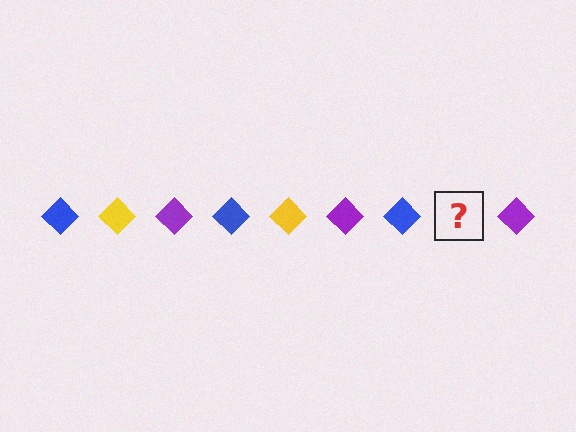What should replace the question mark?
The question mark should be replaced with a yellow diamond.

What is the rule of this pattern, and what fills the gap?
The rule is that the pattern cycles through blue, yellow, purple diamonds. The gap should be filled with a yellow diamond.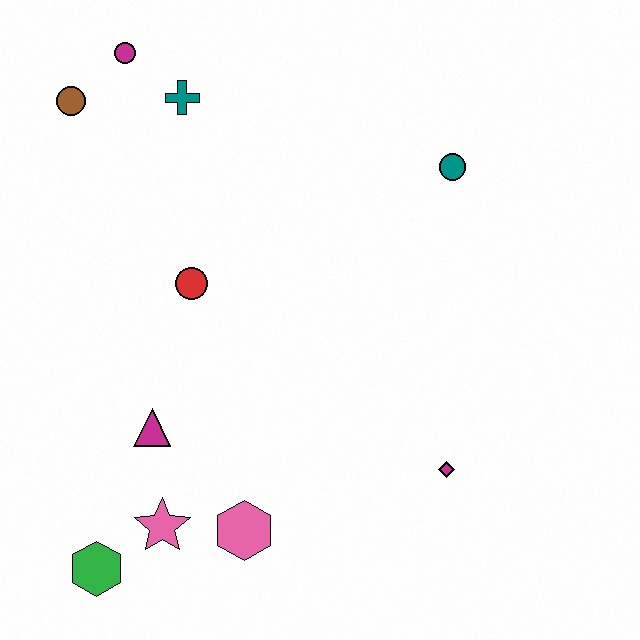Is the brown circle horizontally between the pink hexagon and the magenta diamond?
No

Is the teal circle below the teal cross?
Yes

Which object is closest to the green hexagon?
The pink star is closest to the green hexagon.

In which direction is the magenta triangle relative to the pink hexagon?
The magenta triangle is above the pink hexagon.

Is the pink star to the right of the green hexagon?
Yes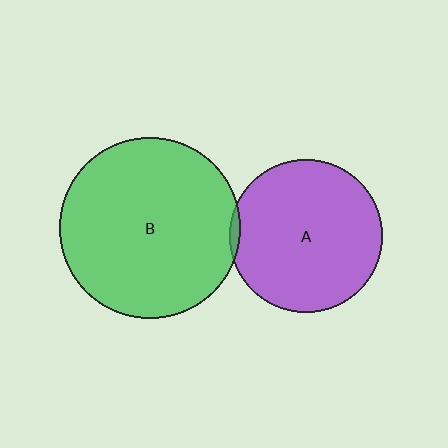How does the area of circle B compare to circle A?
Approximately 1.4 times.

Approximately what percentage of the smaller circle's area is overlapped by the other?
Approximately 5%.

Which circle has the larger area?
Circle B (green).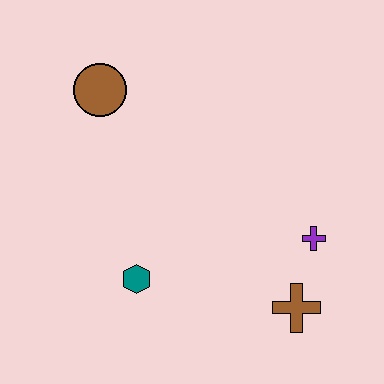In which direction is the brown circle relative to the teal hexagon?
The brown circle is above the teal hexagon.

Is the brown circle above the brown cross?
Yes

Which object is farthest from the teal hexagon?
The brown circle is farthest from the teal hexagon.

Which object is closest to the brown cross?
The purple cross is closest to the brown cross.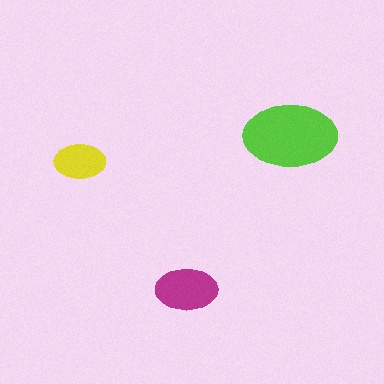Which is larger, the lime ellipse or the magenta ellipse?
The lime one.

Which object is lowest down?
The magenta ellipse is bottommost.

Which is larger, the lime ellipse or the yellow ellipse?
The lime one.